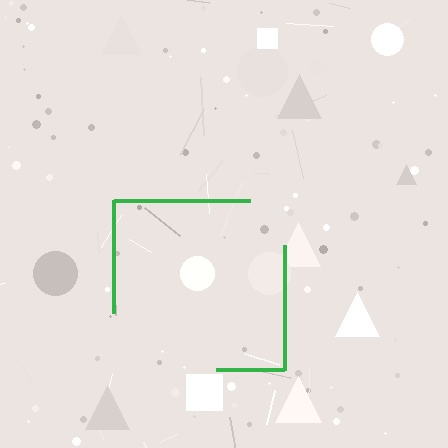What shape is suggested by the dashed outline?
The dashed outline suggests a square.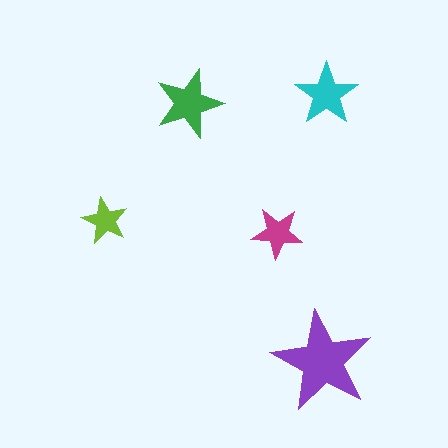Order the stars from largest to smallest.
the purple one, the green one, the cyan one, the magenta one, the lime one.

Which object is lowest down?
The purple star is bottommost.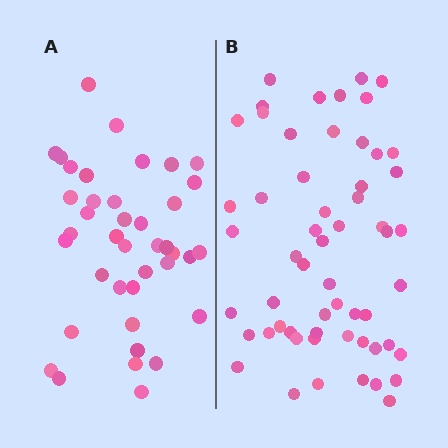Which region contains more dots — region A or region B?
Region B (the right region) has more dots.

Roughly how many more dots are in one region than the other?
Region B has approximately 15 more dots than region A.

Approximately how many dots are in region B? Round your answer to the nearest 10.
About 60 dots. (The exact count is 57, which rounds to 60.)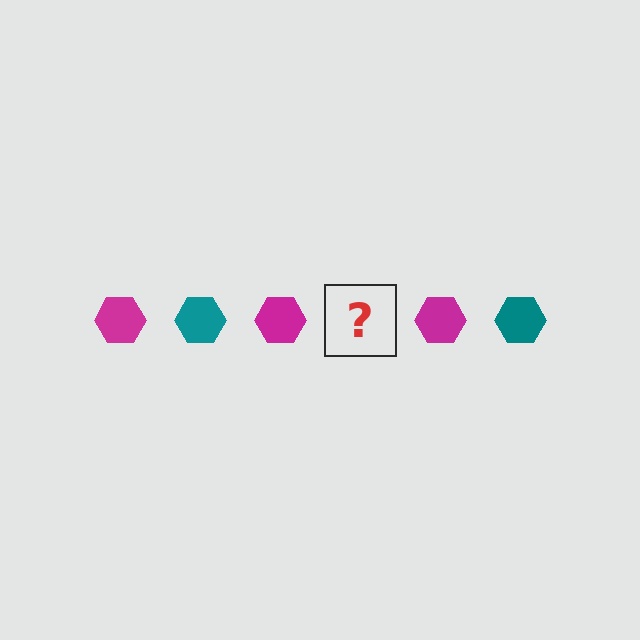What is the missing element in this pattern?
The missing element is a teal hexagon.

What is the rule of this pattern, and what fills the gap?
The rule is that the pattern cycles through magenta, teal hexagons. The gap should be filled with a teal hexagon.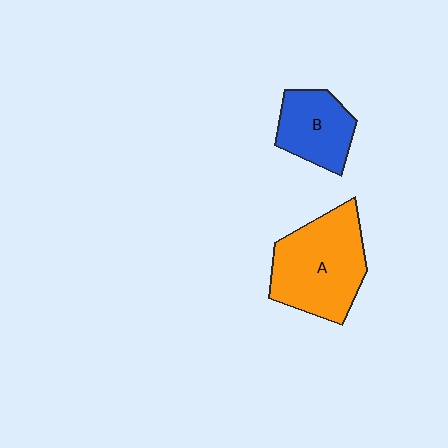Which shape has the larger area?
Shape A (orange).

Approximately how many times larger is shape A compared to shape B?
Approximately 1.7 times.